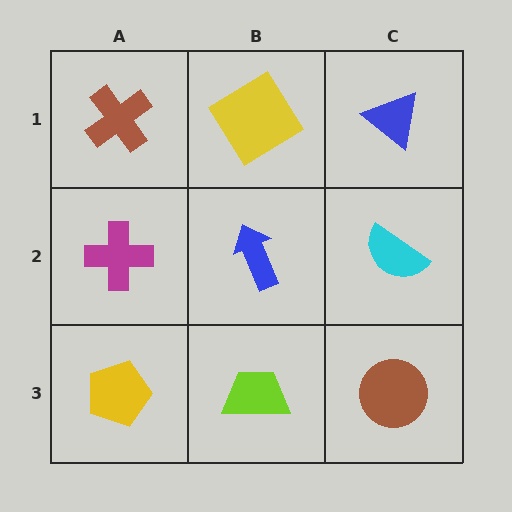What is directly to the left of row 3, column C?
A lime trapezoid.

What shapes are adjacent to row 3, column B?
A blue arrow (row 2, column B), a yellow pentagon (row 3, column A), a brown circle (row 3, column C).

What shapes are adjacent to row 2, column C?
A blue triangle (row 1, column C), a brown circle (row 3, column C), a blue arrow (row 2, column B).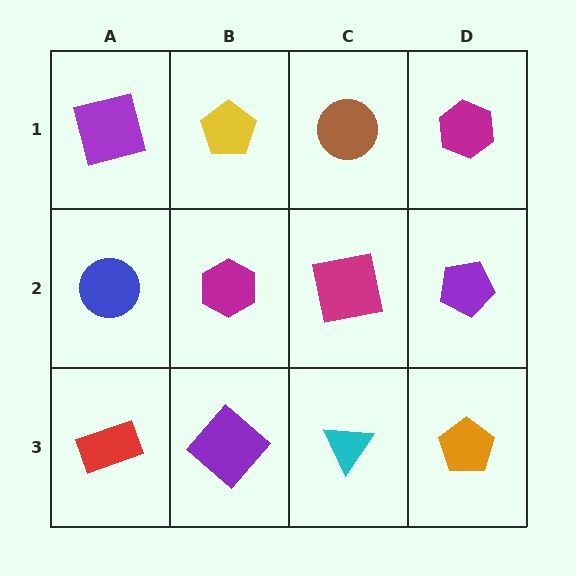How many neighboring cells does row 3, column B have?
3.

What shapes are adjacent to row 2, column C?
A brown circle (row 1, column C), a cyan triangle (row 3, column C), a magenta hexagon (row 2, column B), a purple pentagon (row 2, column D).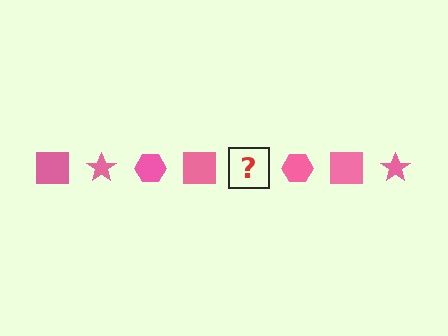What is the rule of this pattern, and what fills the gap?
The rule is that the pattern cycles through square, star, hexagon shapes in pink. The gap should be filled with a pink star.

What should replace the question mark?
The question mark should be replaced with a pink star.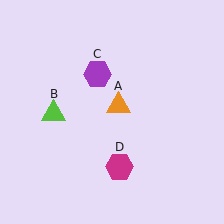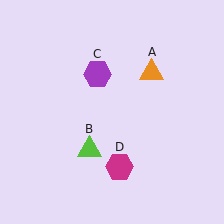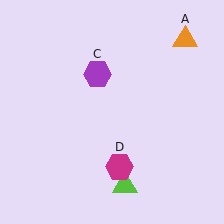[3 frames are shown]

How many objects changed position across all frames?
2 objects changed position: orange triangle (object A), lime triangle (object B).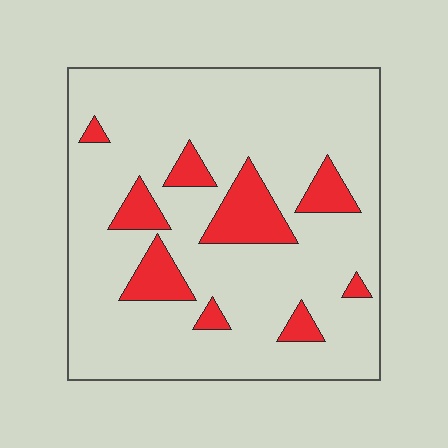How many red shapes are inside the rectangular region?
9.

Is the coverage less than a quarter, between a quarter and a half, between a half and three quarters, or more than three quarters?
Less than a quarter.